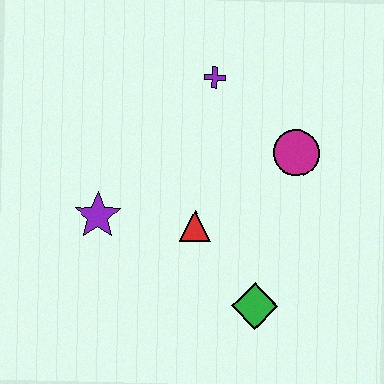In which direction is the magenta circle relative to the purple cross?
The magenta circle is to the right of the purple cross.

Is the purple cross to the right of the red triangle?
Yes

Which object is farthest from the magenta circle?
The purple star is farthest from the magenta circle.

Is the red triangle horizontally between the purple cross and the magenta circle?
No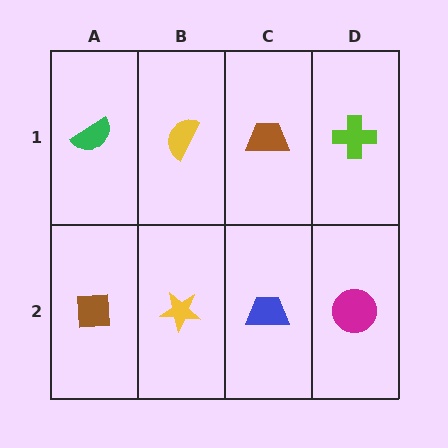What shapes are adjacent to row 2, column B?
A yellow semicircle (row 1, column B), a brown square (row 2, column A), a blue trapezoid (row 2, column C).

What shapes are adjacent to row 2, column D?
A lime cross (row 1, column D), a blue trapezoid (row 2, column C).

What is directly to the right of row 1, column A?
A yellow semicircle.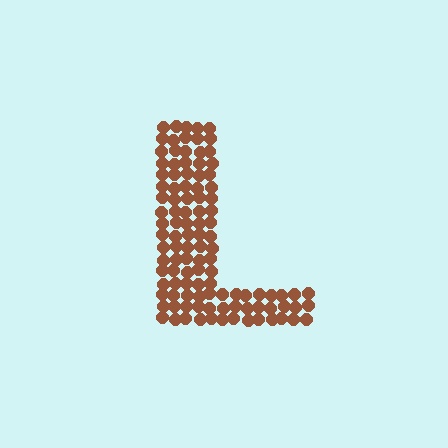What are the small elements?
The small elements are circles.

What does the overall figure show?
The overall figure shows the letter L.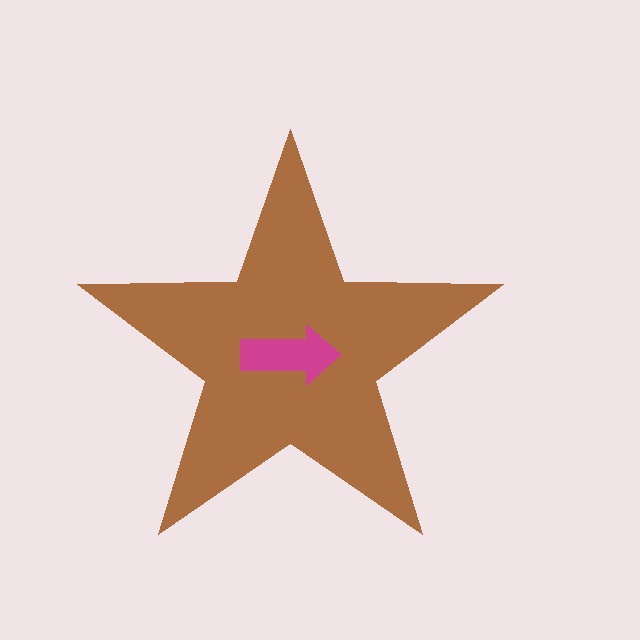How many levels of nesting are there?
2.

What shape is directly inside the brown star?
The magenta arrow.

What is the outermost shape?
The brown star.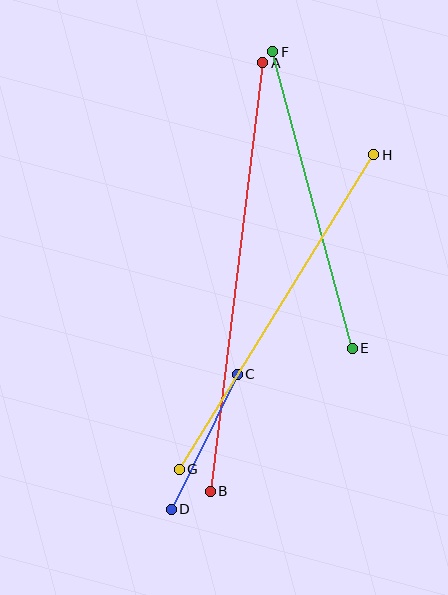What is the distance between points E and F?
The distance is approximately 307 pixels.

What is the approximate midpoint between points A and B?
The midpoint is at approximately (236, 277) pixels.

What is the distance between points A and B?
The distance is approximately 432 pixels.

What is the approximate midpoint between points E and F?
The midpoint is at approximately (312, 200) pixels.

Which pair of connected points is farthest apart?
Points A and B are farthest apart.